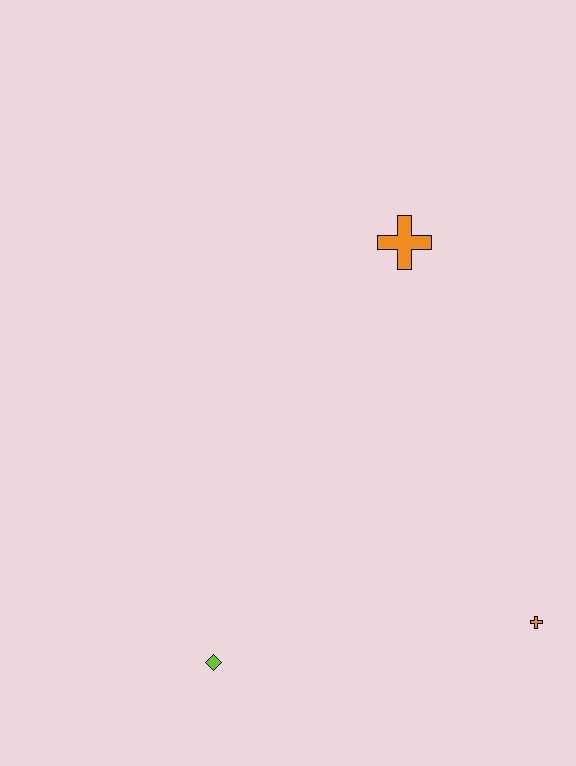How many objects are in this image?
There are 3 objects.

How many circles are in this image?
There are no circles.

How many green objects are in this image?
There are no green objects.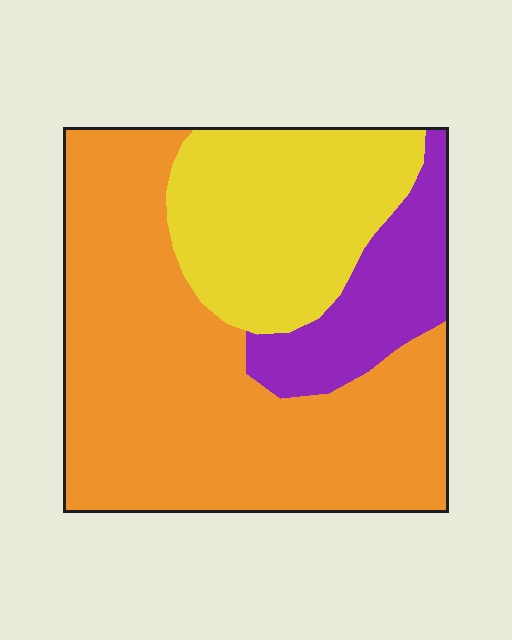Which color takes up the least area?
Purple, at roughly 15%.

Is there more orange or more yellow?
Orange.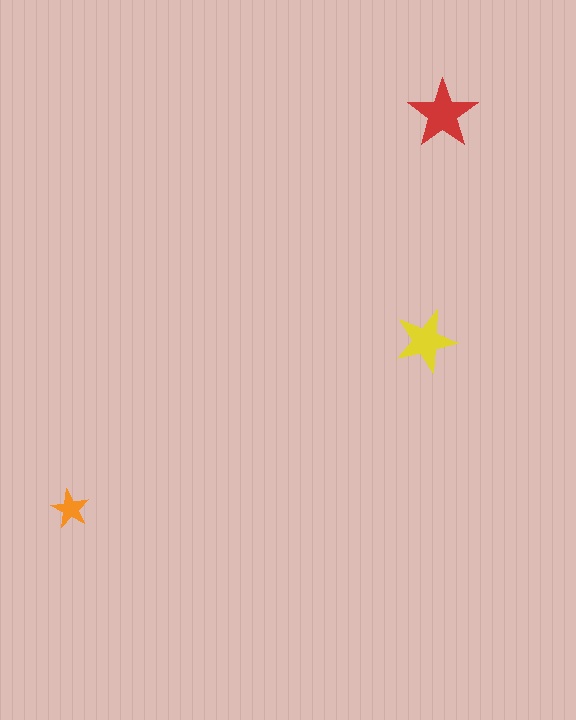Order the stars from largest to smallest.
the red one, the yellow one, the orange one.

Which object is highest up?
The red star is topmost.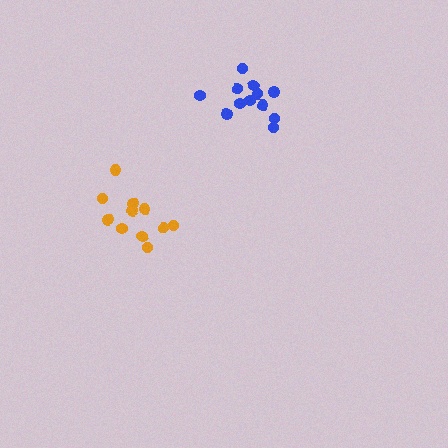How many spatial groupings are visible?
There are 2 spatial groupings.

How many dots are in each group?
Group 1: 12 dots, Group 2: 11 dots (23 total).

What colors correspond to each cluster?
The clusters are colored: blue, orange.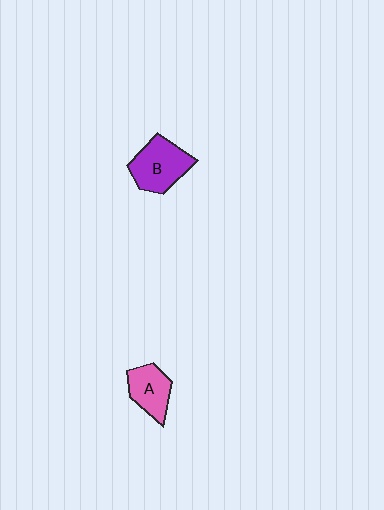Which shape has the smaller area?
Shape A (pink).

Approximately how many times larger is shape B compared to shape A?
Approximately 1.4 times.